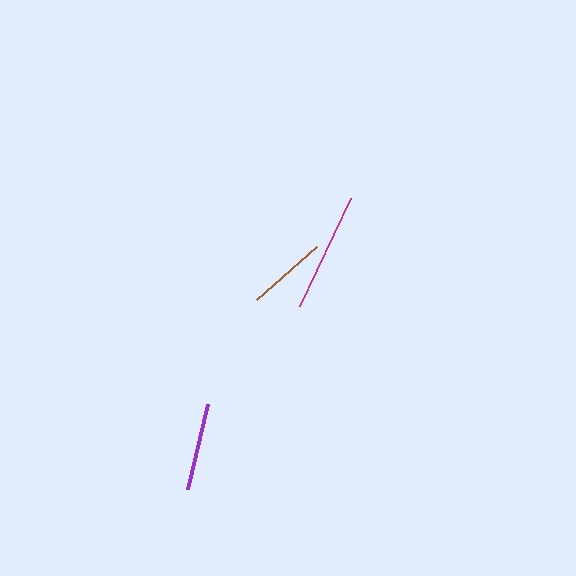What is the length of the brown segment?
The brown segment is approximately 81 pixels long.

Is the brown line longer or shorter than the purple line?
The purple line is longer than the brown line.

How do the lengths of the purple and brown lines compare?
The purple and brown lines are approximately the same length.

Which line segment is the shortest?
The brown line is the shortest at approximately 81 pixels.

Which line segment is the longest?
The magenta line is the longest at approximately 120 pixels.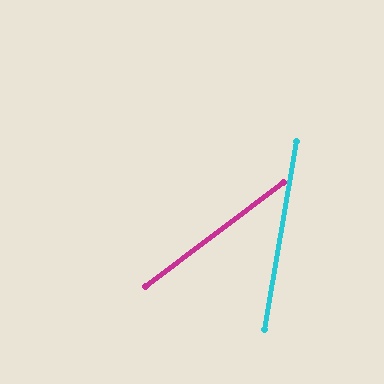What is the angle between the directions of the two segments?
Approximately 44 degrees.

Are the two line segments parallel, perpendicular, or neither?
Neither parallel nor perpendicular — they differ by about 44°.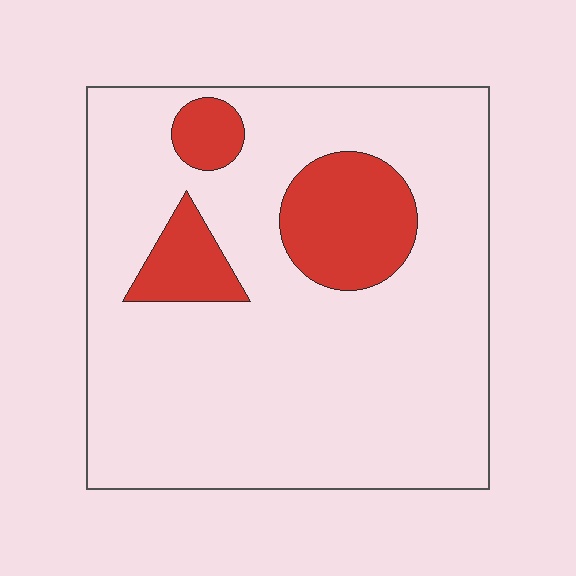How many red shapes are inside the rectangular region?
3.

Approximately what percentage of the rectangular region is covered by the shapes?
Approximately 15%.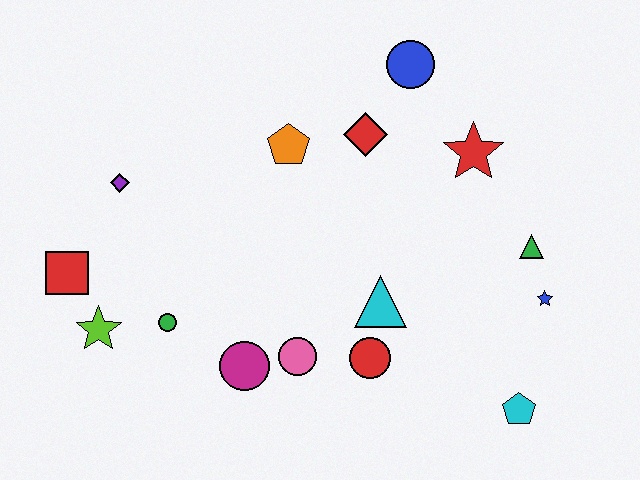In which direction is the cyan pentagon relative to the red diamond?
The cyan pentagon is below the red diamond.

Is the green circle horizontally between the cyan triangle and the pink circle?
No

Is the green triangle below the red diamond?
Yes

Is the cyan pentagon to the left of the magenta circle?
No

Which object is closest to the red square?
The lime star is closest to the red square.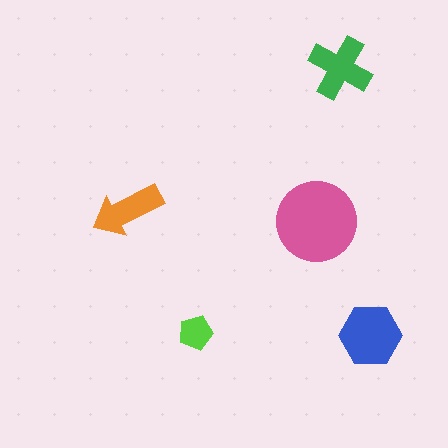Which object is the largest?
The pink circle.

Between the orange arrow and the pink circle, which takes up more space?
The pink circle.